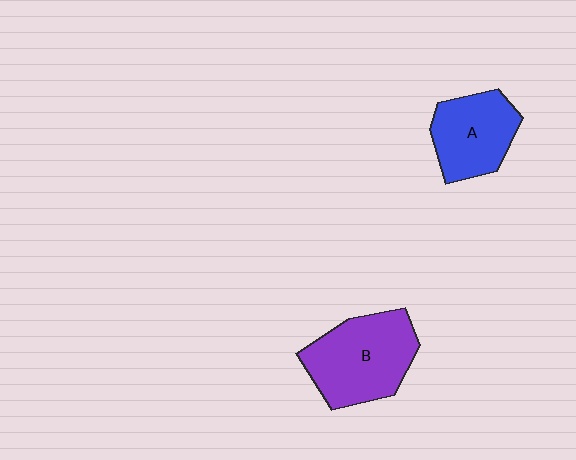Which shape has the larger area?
Shape B (purple).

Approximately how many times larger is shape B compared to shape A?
Approximately 1.3 times.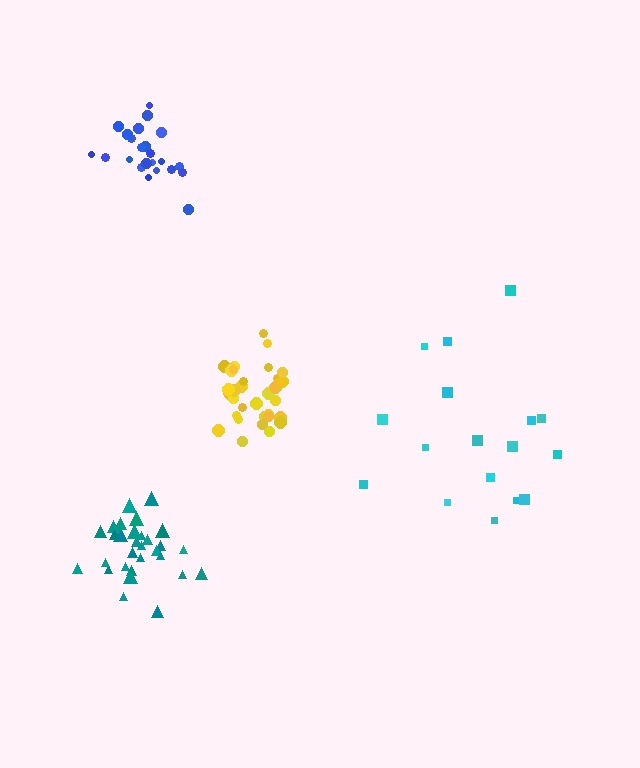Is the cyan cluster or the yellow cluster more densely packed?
Yellow.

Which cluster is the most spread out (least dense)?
Cyan.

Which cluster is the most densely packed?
Yellow.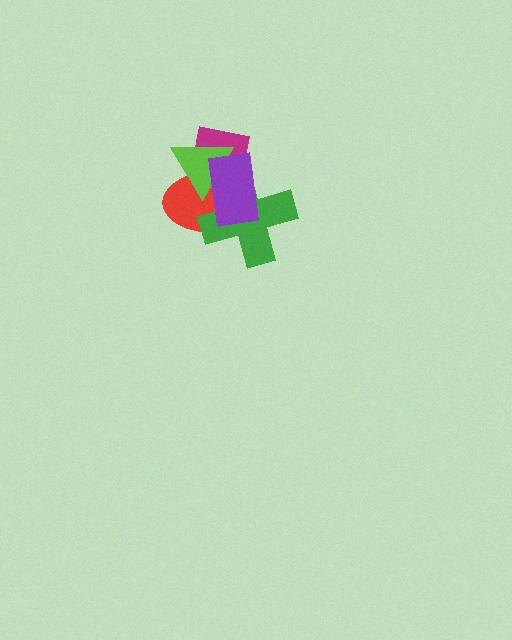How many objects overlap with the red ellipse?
4 objects overlap with the red ellipse.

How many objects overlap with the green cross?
4 objects overlap with the green cross.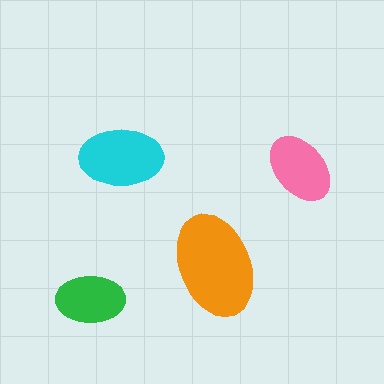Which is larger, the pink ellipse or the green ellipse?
The pink one.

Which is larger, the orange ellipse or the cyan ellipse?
The orange one.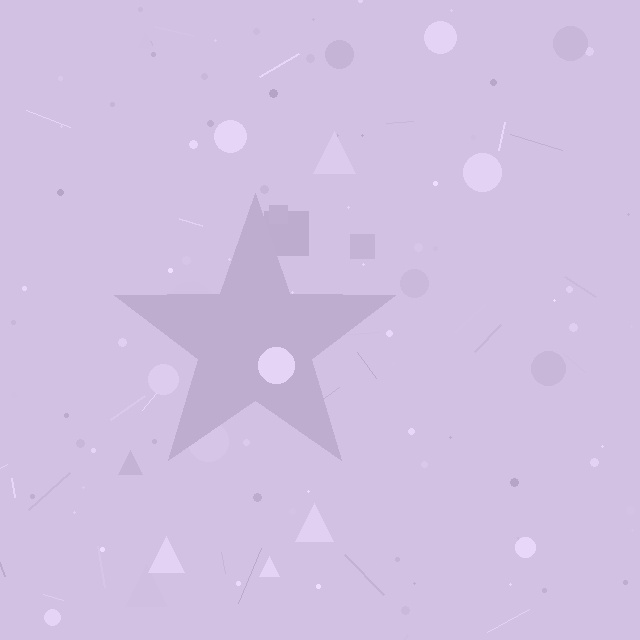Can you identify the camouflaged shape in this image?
The camouflaged shape is a star.